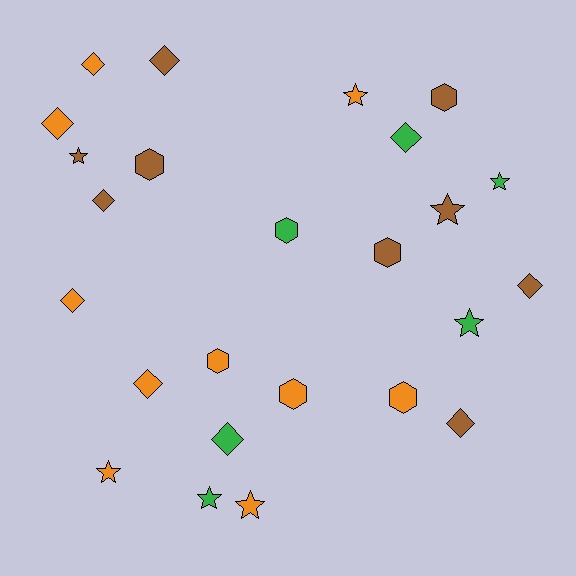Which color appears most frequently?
Orange, with 10 objects.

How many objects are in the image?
There are 25 objects.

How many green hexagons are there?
There is 1 green hexagon.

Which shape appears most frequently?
Diamond, with 10 objects.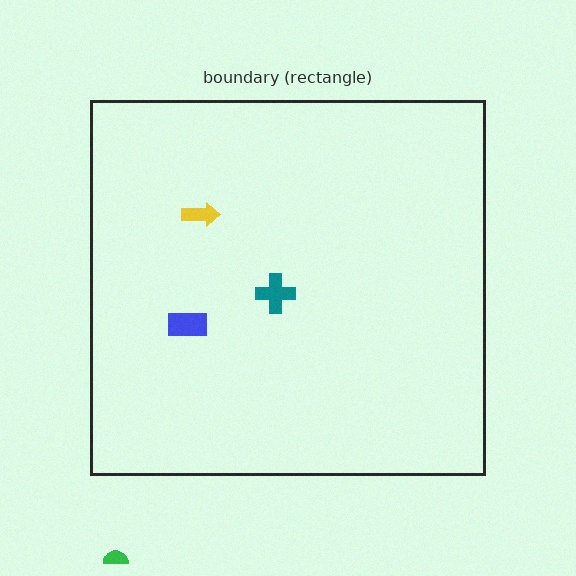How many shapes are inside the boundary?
3 inside, 1 outside.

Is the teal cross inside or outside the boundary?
Inside.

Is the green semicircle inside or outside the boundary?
Outside.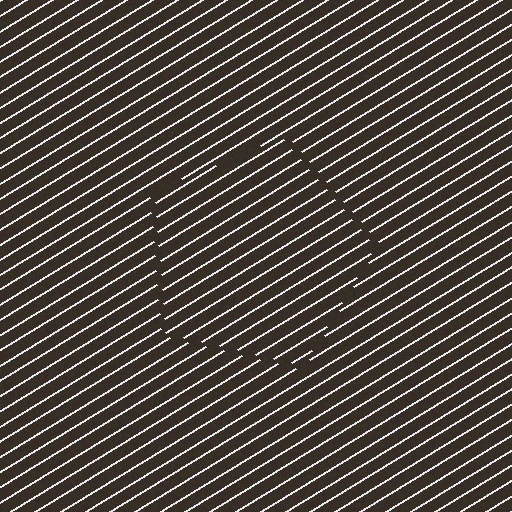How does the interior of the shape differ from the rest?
The interior of the shape contains the same grating, shifted by half a period — the contour is defined by the phase discontinuity where line-ends from the inner and outer gratings abut.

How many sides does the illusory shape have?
5 sides — the line-ends trace a pentagon.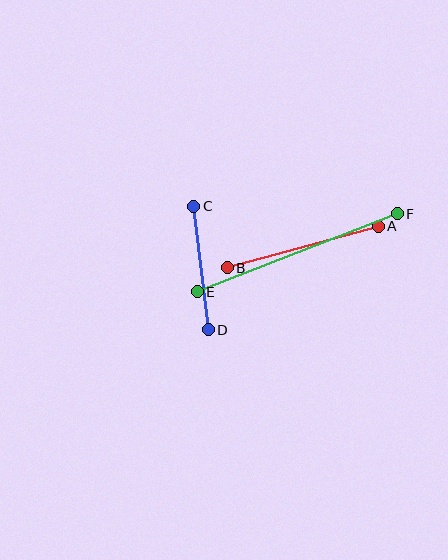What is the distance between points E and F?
The distance is approximately 215 pixels.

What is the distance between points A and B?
The distance is approximately 156 pixels.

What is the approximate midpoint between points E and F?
The midpoint is at approximately (297, 253) pixels.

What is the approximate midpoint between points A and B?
The midpoint is at approximately (303, 247) pixels.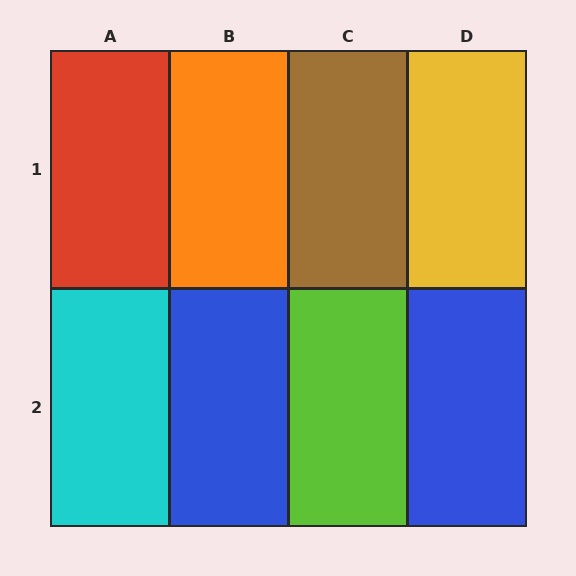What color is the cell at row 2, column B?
Blue.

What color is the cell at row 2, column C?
Lime.